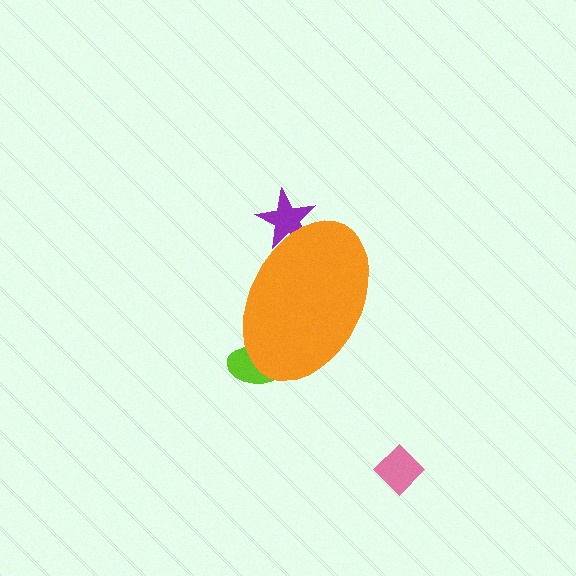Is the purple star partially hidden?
Yes, the purple star is partially hidden behind the orange ellipse.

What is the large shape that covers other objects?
An orange ellipse.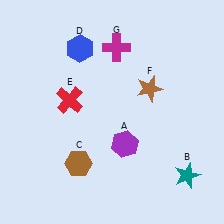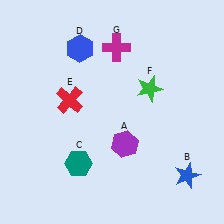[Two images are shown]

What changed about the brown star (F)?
In Image 1, F is brown. In Image 2, it changed to green.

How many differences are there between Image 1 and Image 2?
There are 3 differences between the two images.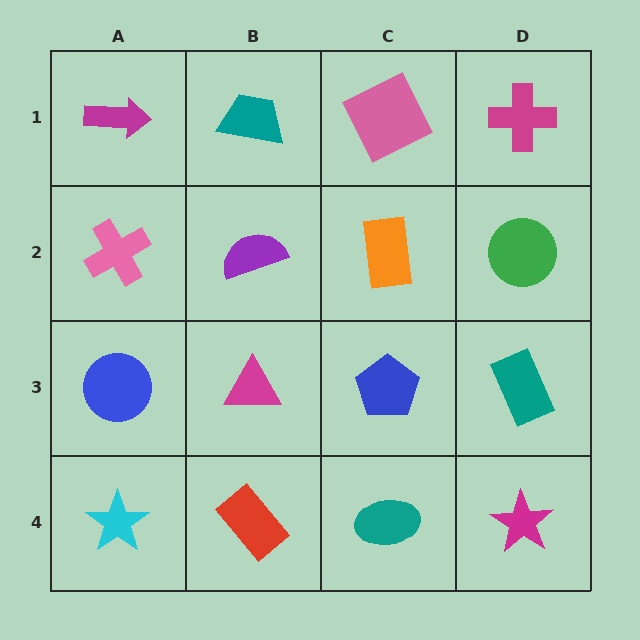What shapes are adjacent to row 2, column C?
A pink square (row 1, column C), a blue pentagon (row 3, column C), a purple semicircle (row 2, column B), a green circle (row 2, column D).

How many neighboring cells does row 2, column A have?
3.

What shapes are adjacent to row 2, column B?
A teal trapezoid (row 1, column B), a magenta triangle (row 3, column B), a pink cross (row 2, column A), an orange rectangle (row 2, column C).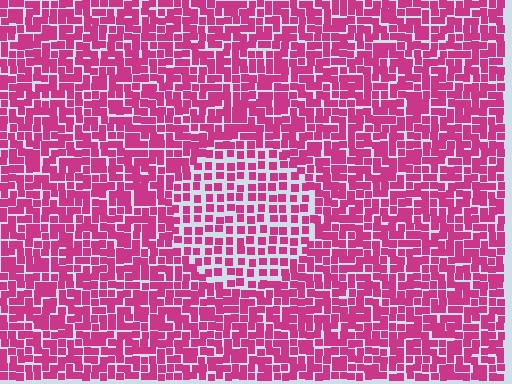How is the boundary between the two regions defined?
The boundary is defined by a change in element density (approximately 1.7x ratio). All elements are the same color, size, and shape.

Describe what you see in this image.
The image contains small magenta elements arranged at two different densities. A circle-shaped region is visible where the elements are less densely packed than the surrounding area.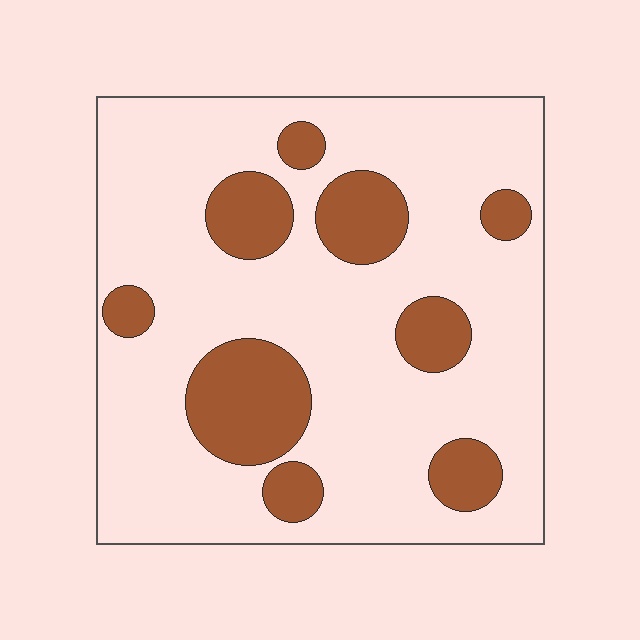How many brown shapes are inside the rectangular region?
9.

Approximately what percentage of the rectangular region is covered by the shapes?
Approximately 20%.